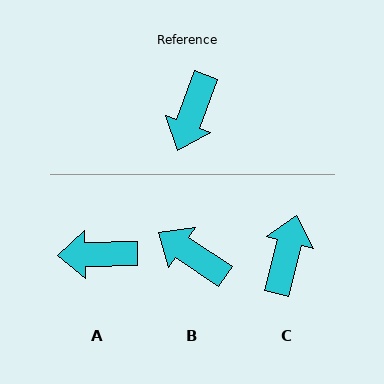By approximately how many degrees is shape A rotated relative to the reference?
Approximately 68 degrees clockwise.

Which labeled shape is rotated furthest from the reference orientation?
C, about 174 degrees away.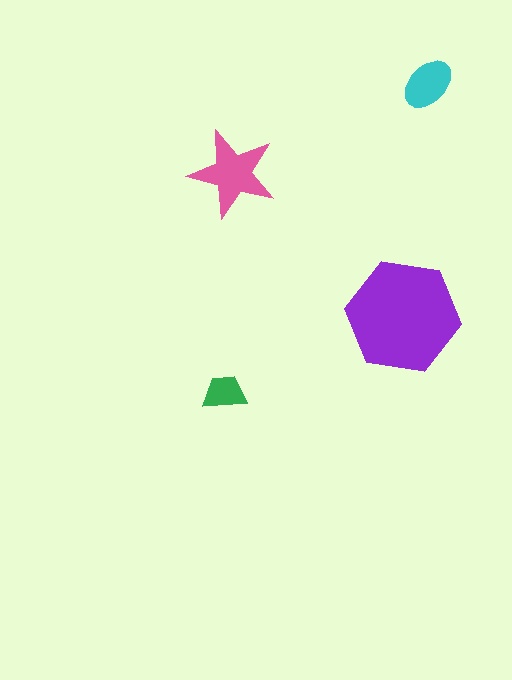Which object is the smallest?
The green trapezoid.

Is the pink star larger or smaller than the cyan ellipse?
Larger.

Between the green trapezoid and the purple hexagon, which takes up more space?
The purple hexagon.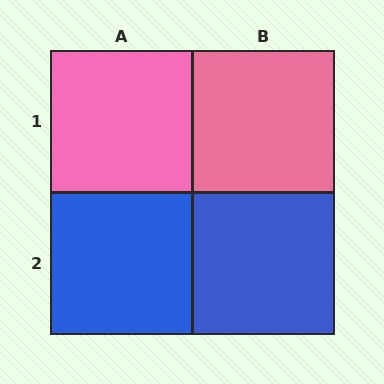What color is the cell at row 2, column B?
Blue.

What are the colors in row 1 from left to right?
Pink, pink.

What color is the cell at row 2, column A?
Blue.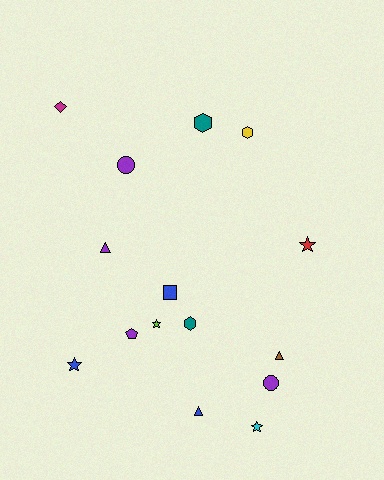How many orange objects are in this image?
There are no orange objects.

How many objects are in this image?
There are 15 objects.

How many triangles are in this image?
There are 3 triangles.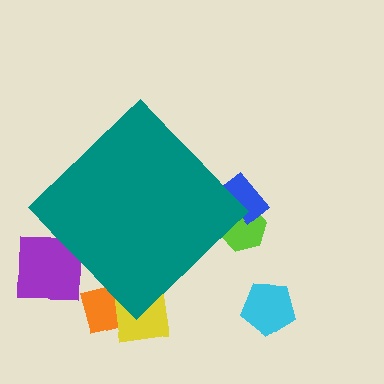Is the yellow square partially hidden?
Yes, the yellow square is partially hidden behind the teal diamond.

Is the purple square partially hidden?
Yes, the purple square is partially hidden behind the teal diamond.